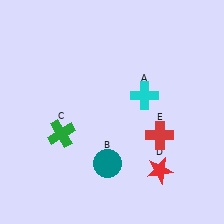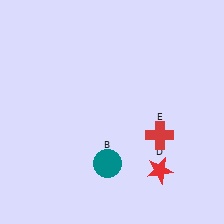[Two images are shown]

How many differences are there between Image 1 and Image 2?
There are 2 differences between the two images.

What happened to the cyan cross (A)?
The cyan cross (A) was removed in Image 2. It was in the top-right area of Image 1.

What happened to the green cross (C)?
The green cross (C) was removed in Image 2. It was in the bottom-left area of Image 1.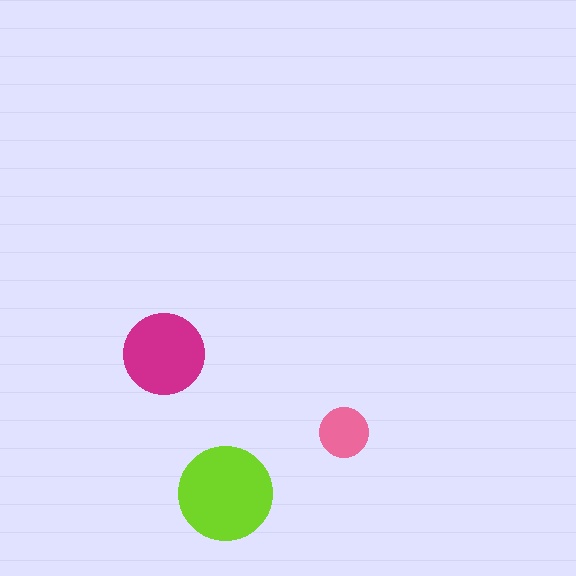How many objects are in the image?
There are 3 objects in the image.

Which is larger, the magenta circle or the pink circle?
The magenta one.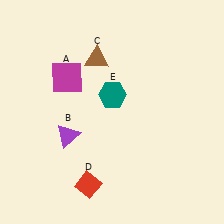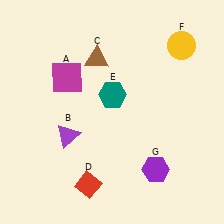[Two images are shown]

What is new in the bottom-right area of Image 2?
A purple hexagon (G) was added in the bottom-right area of Image 2.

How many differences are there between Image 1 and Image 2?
There are 2 differences between the two images.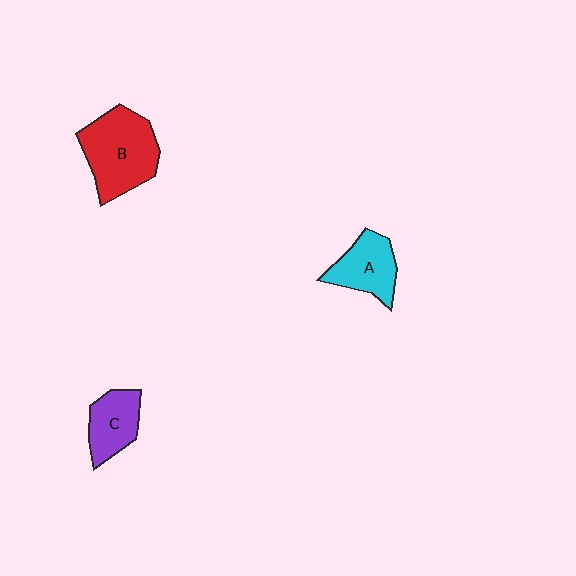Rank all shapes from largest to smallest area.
From largest to smallest: B (red), A (cyan), C (purple).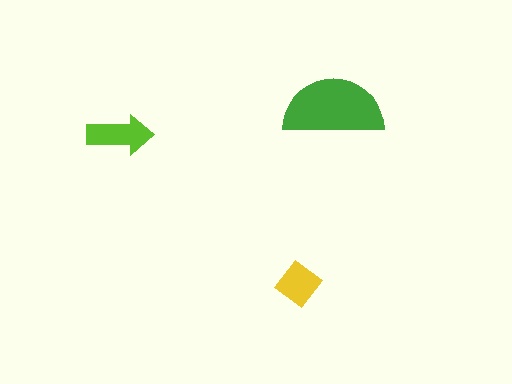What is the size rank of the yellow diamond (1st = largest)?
3rd.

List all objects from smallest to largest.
The yellow diamond, the lime arrow, the green semicircle.